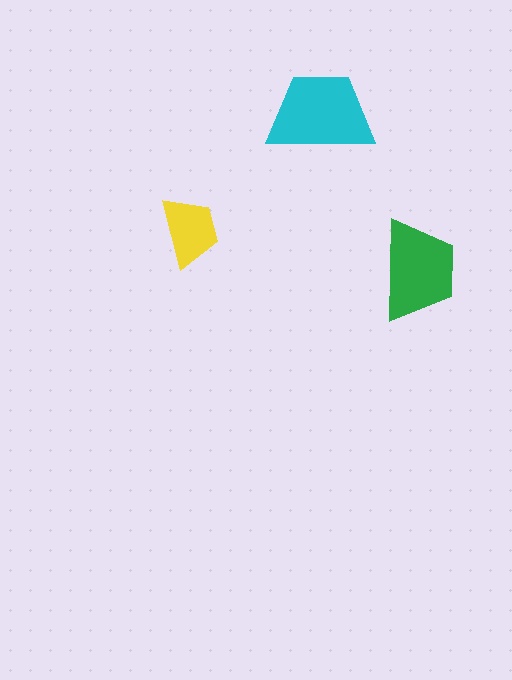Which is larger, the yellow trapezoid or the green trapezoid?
The green one.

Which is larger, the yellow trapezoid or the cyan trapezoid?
The cyan one.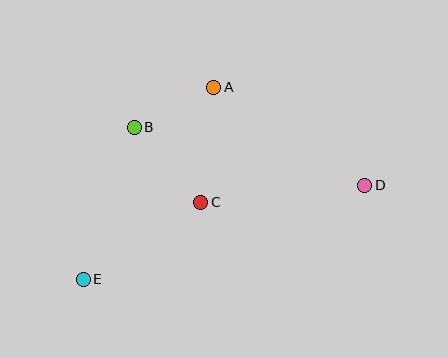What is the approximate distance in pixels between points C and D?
The distance between C and D is approximately 164 pixels.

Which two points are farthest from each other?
Points D and E are farthest from each other.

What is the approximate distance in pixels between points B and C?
The distance between B and C is approximately 100 pixels.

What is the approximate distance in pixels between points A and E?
The distance between A and E is approximately 232 pixels.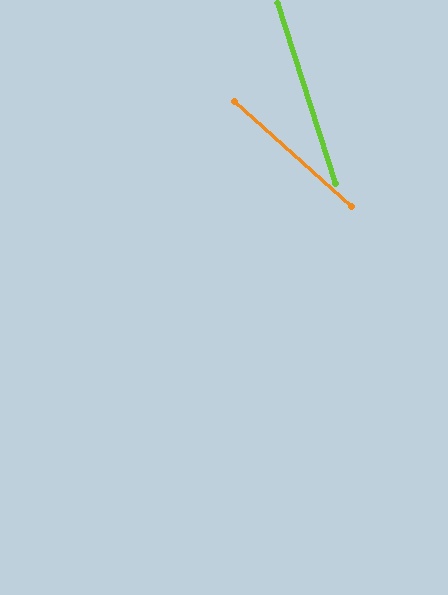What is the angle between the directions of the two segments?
Approximately 30 degrees.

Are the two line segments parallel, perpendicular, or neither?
Neither parallel nor perpendicular — they differ by about 30°.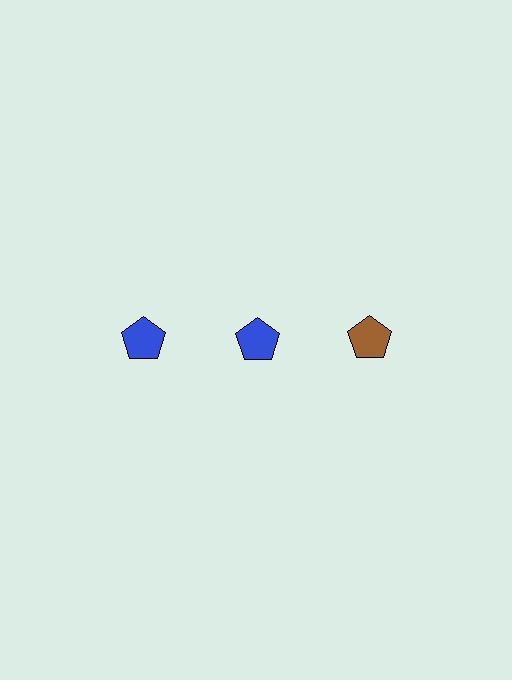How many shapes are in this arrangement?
There are 3 shapes arranged in a grid pattern.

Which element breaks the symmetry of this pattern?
The brown pentagon in the top row, center column breaks the symmetry. All other shapes are blue pentagons.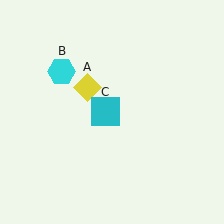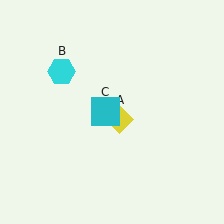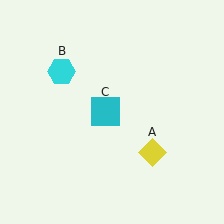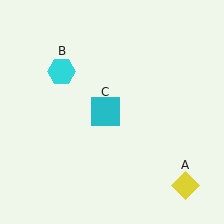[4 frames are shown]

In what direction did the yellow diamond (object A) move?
The yellow diamond (object A) moved down and to the right.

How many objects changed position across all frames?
1 object changed position: yellow diamond (object A).